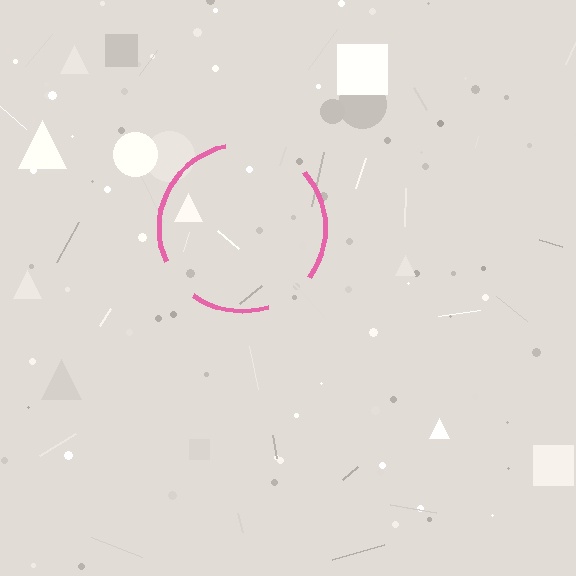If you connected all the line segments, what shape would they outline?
They would outline a circle.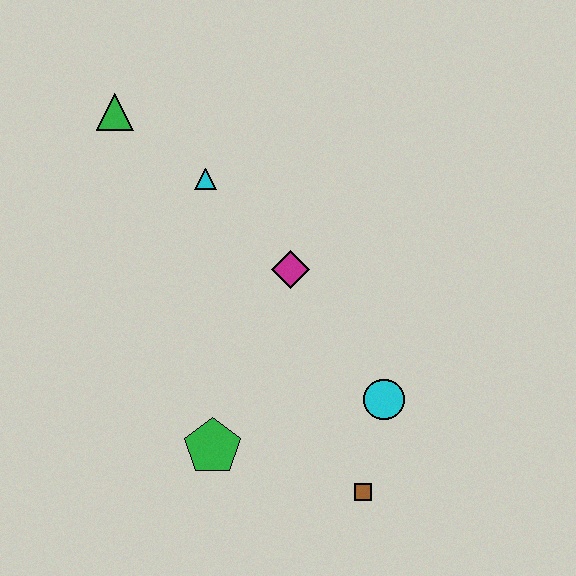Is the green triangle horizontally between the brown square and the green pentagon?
No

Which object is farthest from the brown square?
The green triangle is farthest from the brown square.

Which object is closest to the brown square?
The cyan circle is closest to the brown square.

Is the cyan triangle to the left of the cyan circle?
Yes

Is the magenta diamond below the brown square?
No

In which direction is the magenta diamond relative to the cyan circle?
The magenta diamond is above the cyan circle.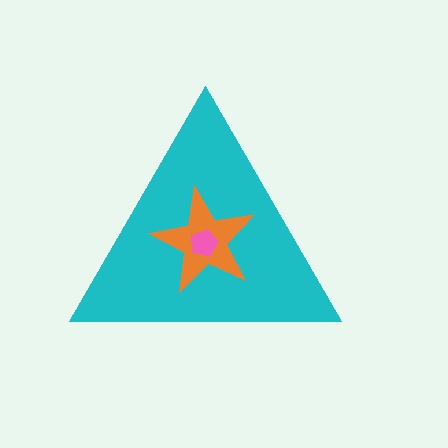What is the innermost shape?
The pink pentagon.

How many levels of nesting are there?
3.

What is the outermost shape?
The cyan triangle.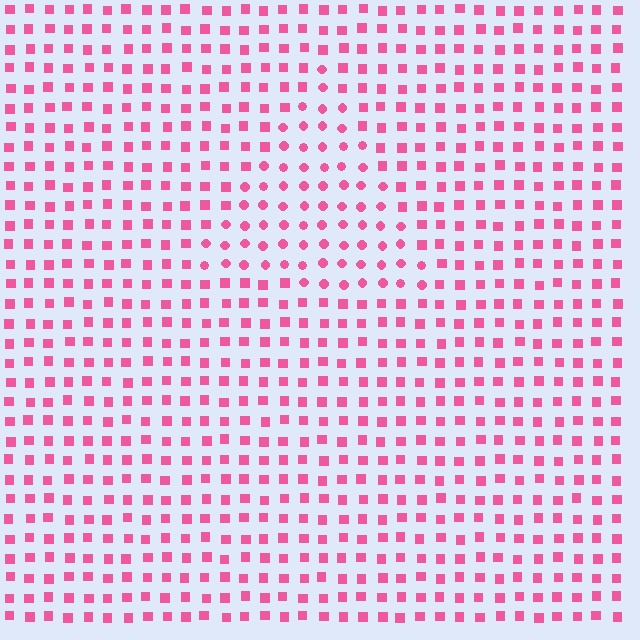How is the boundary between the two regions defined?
The boundary is defined by a change in element shape: circles inside vs. squares outside. All elements share the same color and spacing.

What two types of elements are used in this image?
The image uses circles inside the triangle region and squares outside it.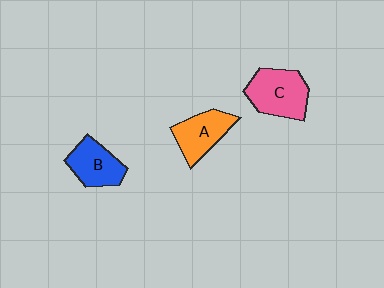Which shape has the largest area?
Shape C (pink).